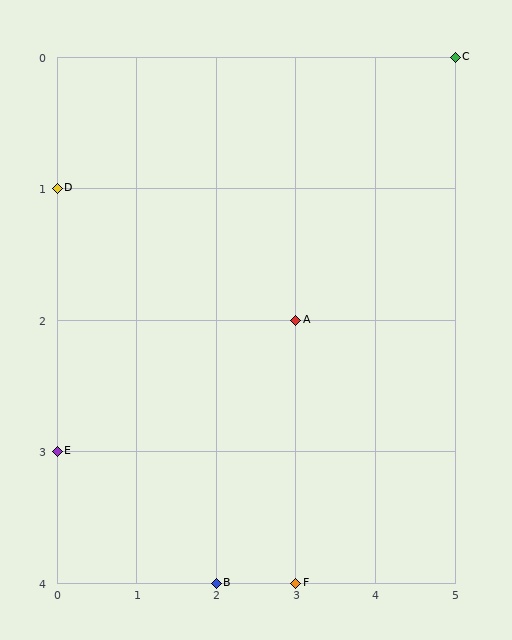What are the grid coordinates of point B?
Point B is at grid coordinates (2, 4).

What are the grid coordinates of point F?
Point F is at grid coordinates (3, 4).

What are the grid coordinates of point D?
Point D is at grid coordinates (0, 1).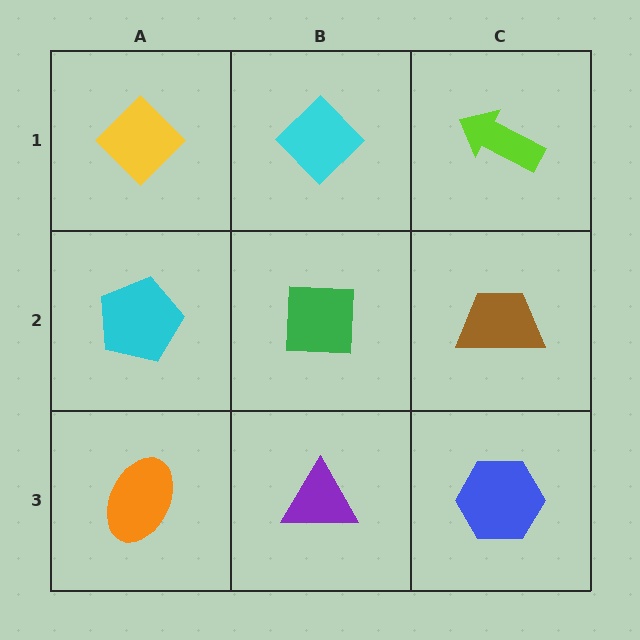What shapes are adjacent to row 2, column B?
A cyan diamond (row 1, column B), a purple triangle (row 3, column B), a cyan pentagon (row 2, column A), a brown trapezoid (row 2, column C).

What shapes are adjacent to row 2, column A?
A yellow diamond (row 1, column A), an orange ellipse (row 3, column A), a green square (row 2, column B).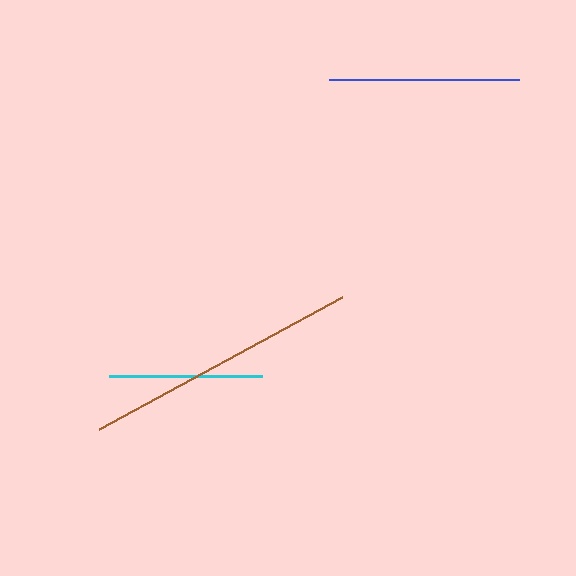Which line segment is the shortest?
The cyan line is the shortest at approximately 153 pixels.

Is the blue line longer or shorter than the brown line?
The brown line is longer than the blue line.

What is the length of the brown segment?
The brown segment is approximately 277 pixels long.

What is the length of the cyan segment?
The cyan segment is approximately 153 pixels long.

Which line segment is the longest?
The brown line is the longest at approximately 277 pixels.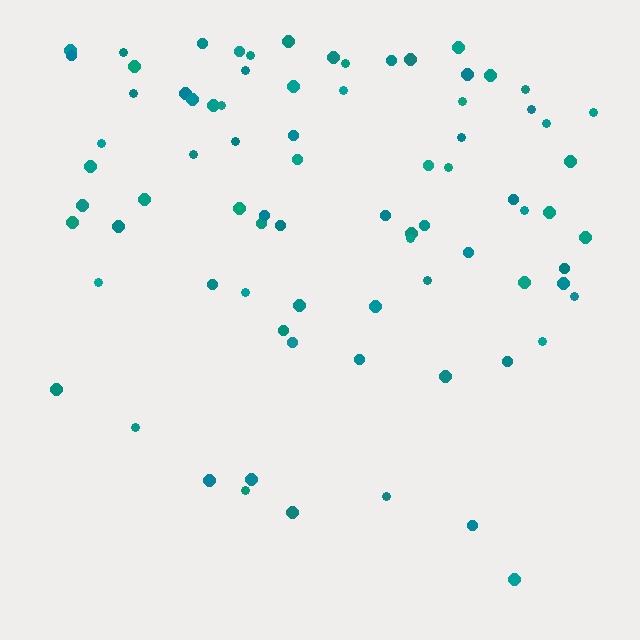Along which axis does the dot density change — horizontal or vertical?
Vertical.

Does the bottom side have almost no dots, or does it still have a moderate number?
Still a moderate number, just noticeably fewer than the top.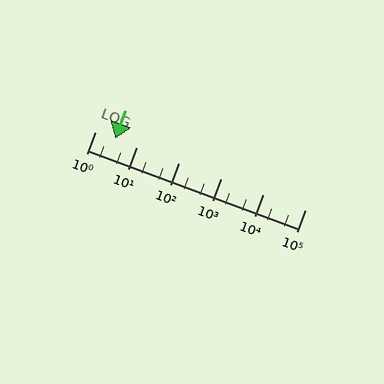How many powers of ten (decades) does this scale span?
The scale spans 5 decades, from 1 to 100000.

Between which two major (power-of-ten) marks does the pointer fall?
The pointer is between 1 and 10.